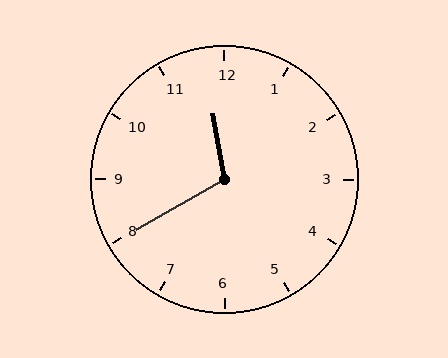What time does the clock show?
11:40.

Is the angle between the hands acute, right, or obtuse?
It is obtuse.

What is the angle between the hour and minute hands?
Approximately 110 degrees.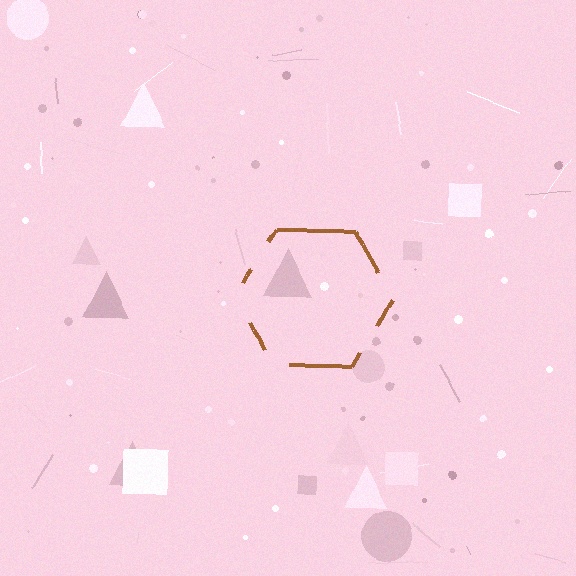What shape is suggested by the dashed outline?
The dashed outline suggests a hexagon.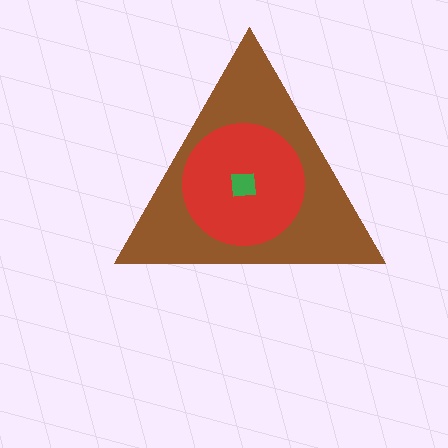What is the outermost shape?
The brown triangle.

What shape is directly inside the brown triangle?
The red circle.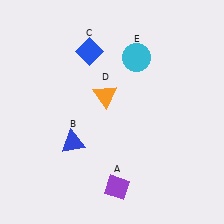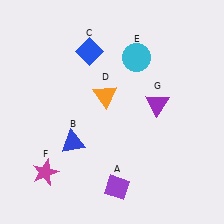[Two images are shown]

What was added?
A magenta star (F), a purple triangle (G) were added in Image 2.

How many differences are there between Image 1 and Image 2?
There are 2 differences between the two images.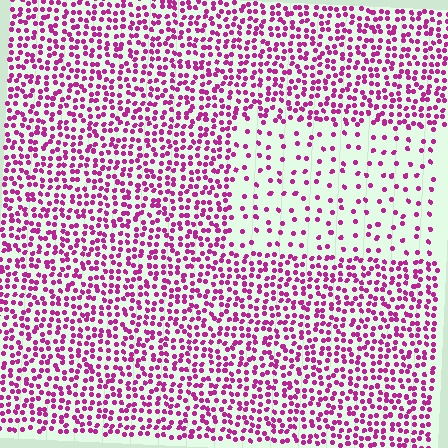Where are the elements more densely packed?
The elements are more densely packed outside the rectangle boundary.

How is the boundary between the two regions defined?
The boundary is defined by a change in element density (approximately 2.9x ratio). All elements are the same color, size, and shape.